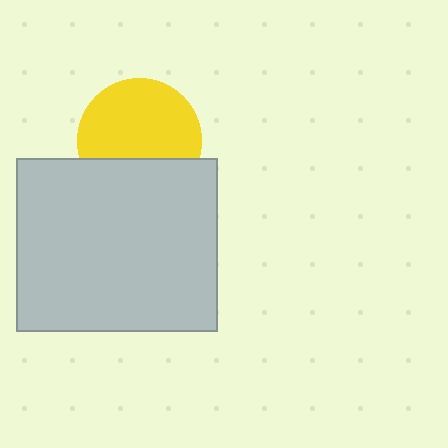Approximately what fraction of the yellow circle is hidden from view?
Roughly 33% of the yellow circle is hidden behind the light gray rectangle.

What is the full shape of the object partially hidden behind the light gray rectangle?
The partially hidden object is a yellow circle.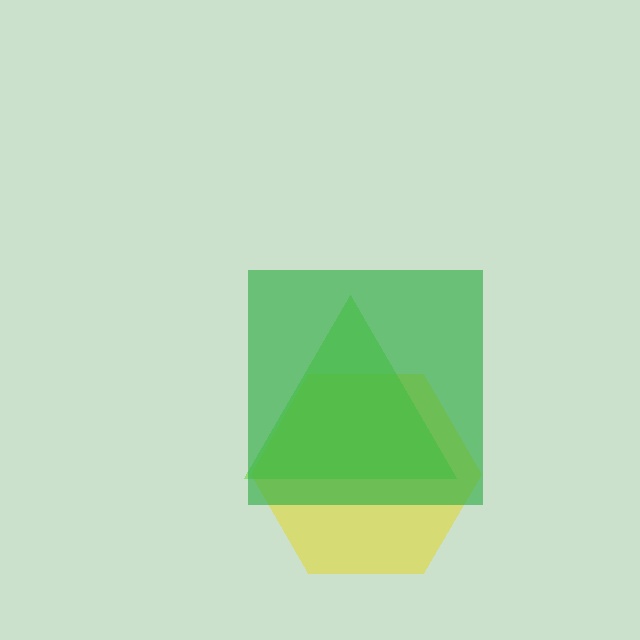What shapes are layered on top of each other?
The layered shapes are: a yellow hexagon, a lime triangle, a green square.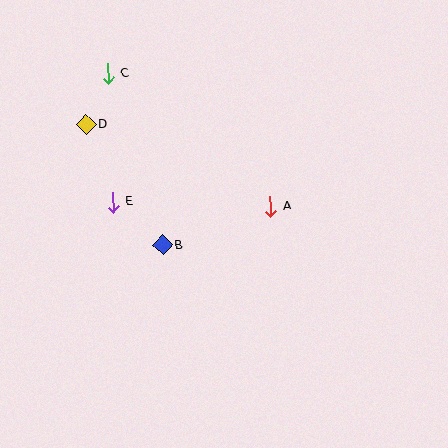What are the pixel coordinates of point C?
Point C is at (108, 73).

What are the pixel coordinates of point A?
Point A is at (270, 206).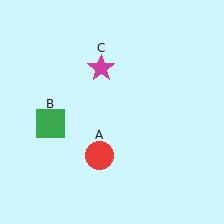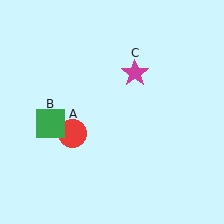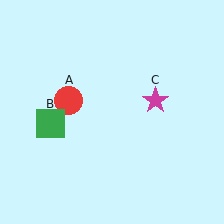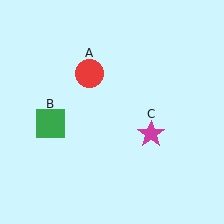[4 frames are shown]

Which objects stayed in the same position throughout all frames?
Green square (object B) remained stationary.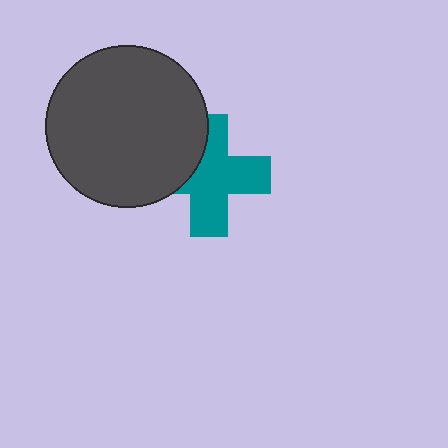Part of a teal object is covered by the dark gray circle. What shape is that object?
It is a cross.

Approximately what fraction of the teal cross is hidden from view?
Roughly 31% of the teal cross is hidden behind the dark gray circle.